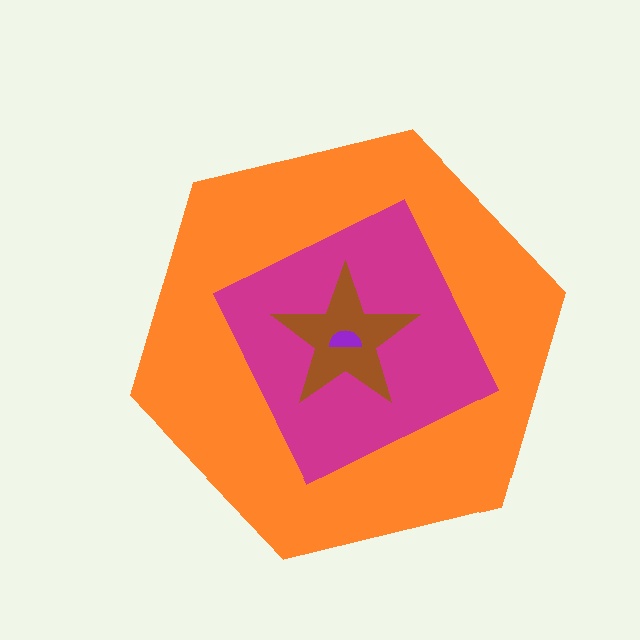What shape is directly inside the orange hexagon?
The magenta diamond.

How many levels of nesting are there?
4.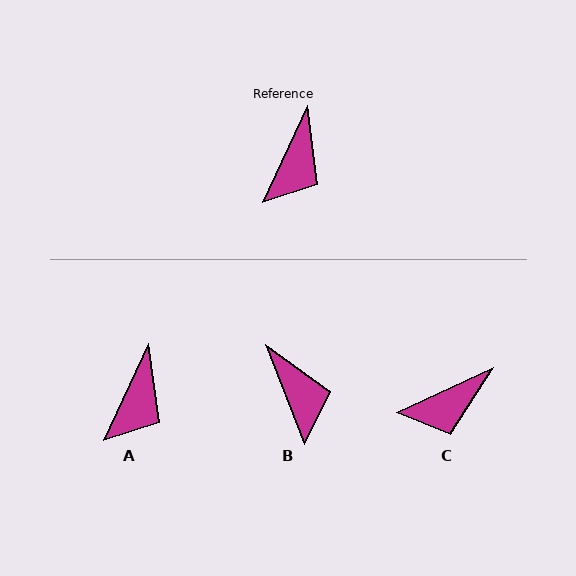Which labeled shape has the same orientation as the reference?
A.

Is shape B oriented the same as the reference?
No, it is off by about 46 degrees.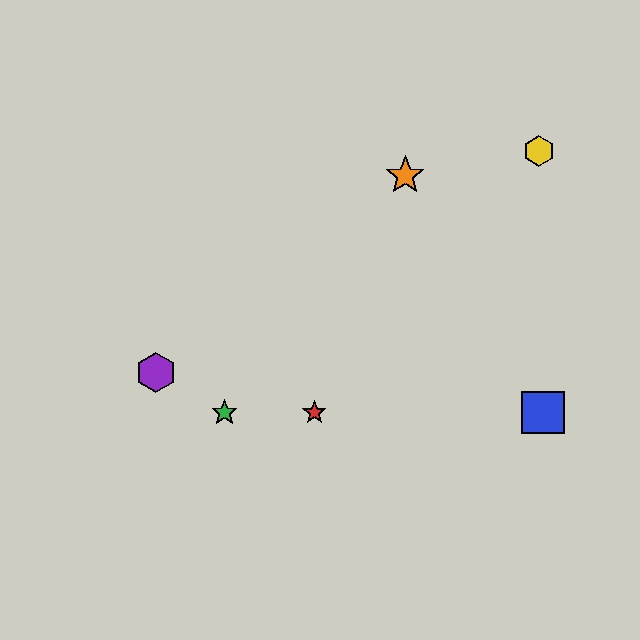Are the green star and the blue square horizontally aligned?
Yes, both are at y≈413.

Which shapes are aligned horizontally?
The red star, the blue square, the green star are aligned horizontally.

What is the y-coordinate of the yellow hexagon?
The yellow hexagon is at y≈151.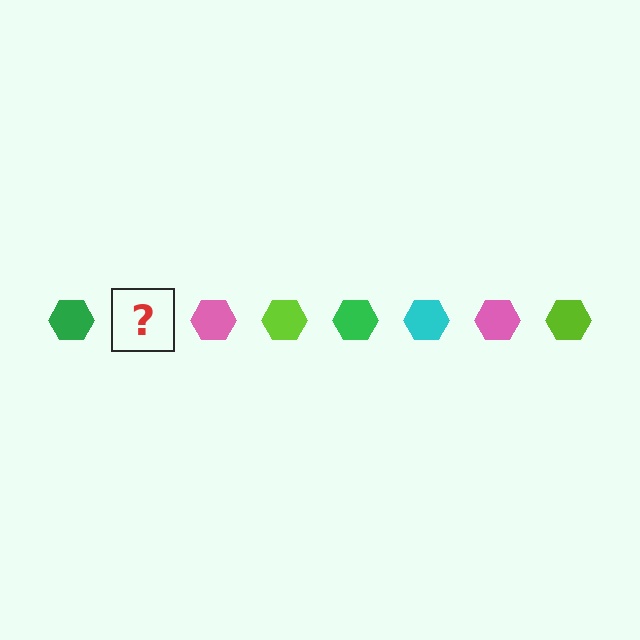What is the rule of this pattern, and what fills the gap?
The rule is that the pattern cycles through green, cyan, pink, lime hexagons. The gap should be filled with a cyan hexagon.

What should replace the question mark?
The question mark should be replaced with a cyan hexagon.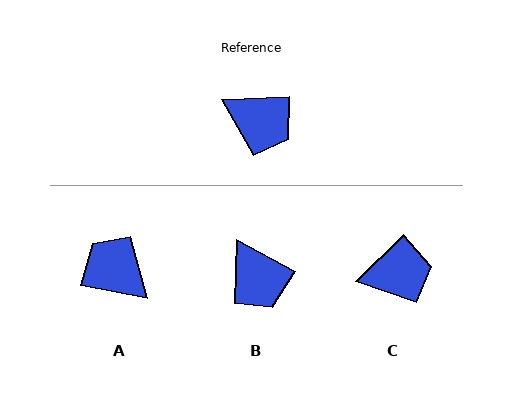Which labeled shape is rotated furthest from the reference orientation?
A, about 166 degrees away.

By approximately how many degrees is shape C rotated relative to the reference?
Approximately 42 degrees counter-clockwise.